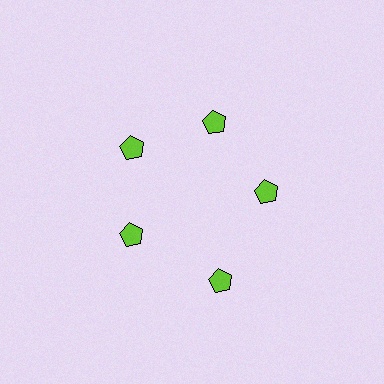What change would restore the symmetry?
The symmetry would be restored by moving it inward, back onto the ring so that all 5 pentagons sit at equal angles and equal distance from the center.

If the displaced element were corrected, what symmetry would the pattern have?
It would have 5-fold rotational symmetry — the pattern would map onto itself every 72 degrees.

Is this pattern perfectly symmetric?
No. The 5 lime pentagons are arranged in a ring, but one element near the 5 o'clock position is pushed outward from the center, breaking the 5-fold rotational symmetry.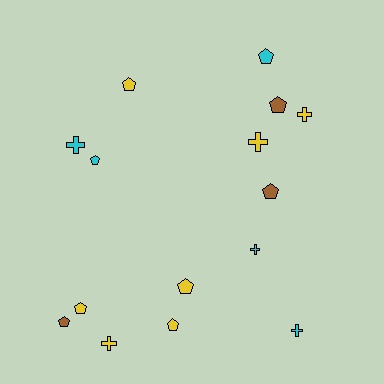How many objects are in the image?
There are 15 objects.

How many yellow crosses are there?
There are 3 yellow crosses.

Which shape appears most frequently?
Pentagon, with 9 objects.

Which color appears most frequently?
Yellow, with 7 objects.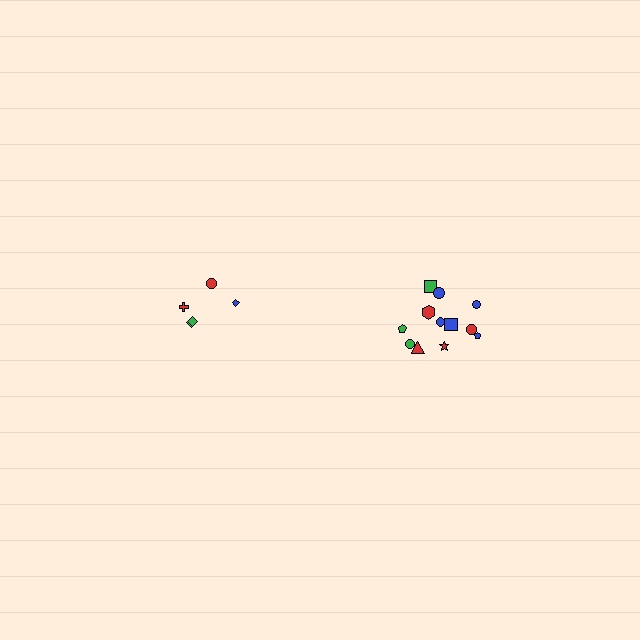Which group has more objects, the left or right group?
The right group.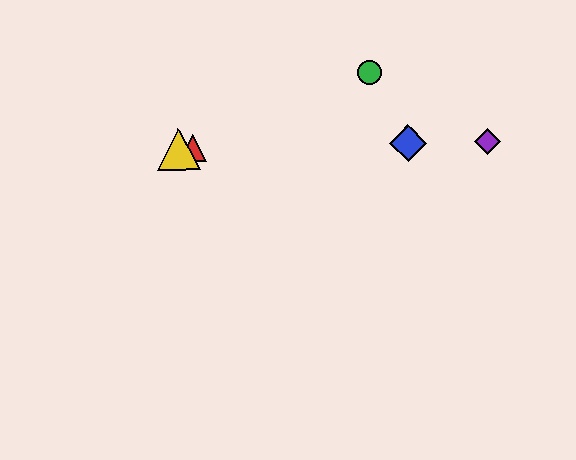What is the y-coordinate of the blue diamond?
The blue diamond is at y≈143.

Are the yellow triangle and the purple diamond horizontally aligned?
Yes, both are at y≈149.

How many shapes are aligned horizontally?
4 shapes (the red triangle, the blue diamond, the yellow triangle, the purple diamond) are aligned horizontally.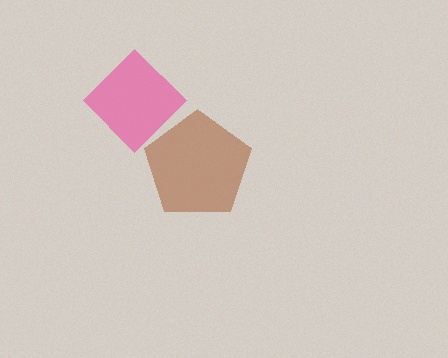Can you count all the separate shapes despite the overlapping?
Yes, there are 2 separate shapes.